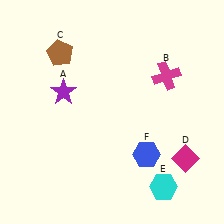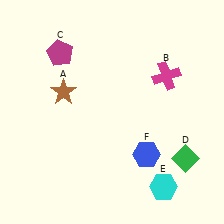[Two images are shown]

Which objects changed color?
A changed from purple to brown. C changed from brown to magenta. D changed from magenta to green.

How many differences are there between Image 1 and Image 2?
There are 3 differences between the two images.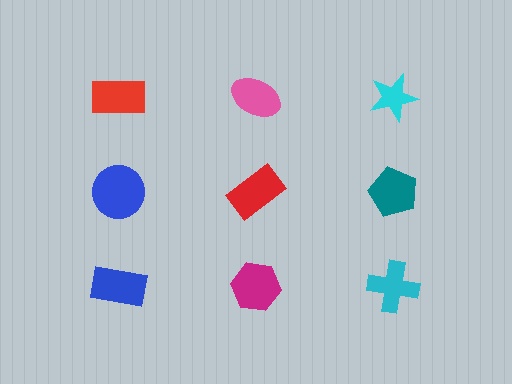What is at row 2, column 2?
A red rectangle.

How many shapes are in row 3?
3 shapes.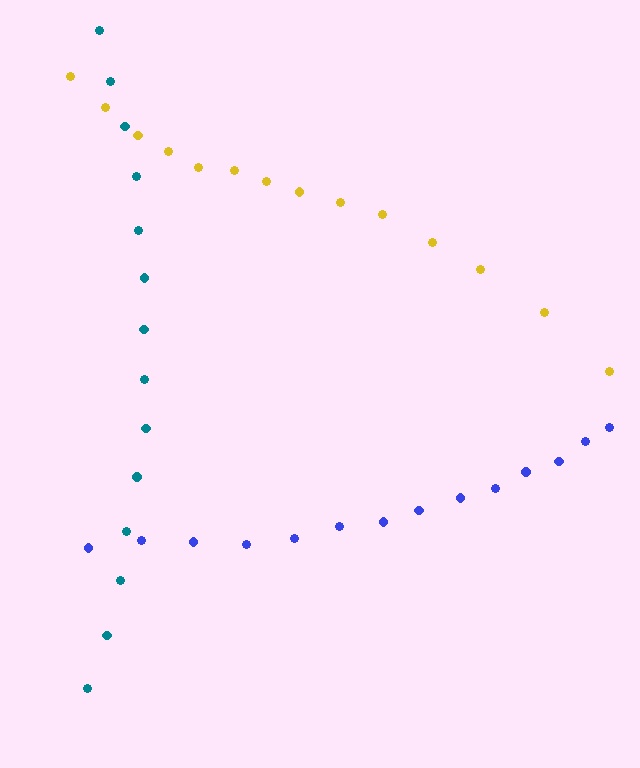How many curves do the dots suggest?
There are 3 distinct paths.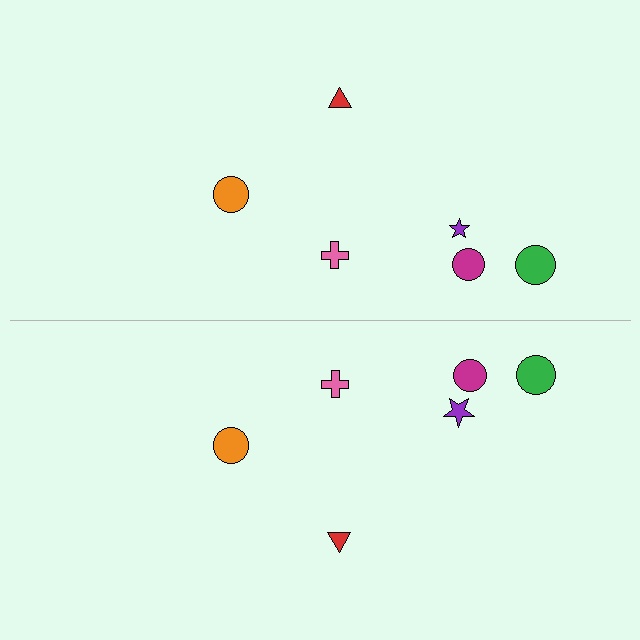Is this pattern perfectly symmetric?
No, the pattern is not perfectly symmetric. The purple star on the bottom side has a different size than its mirror counterpart.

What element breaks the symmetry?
The purple star on the bottom side has a different size than its mirror counterpart.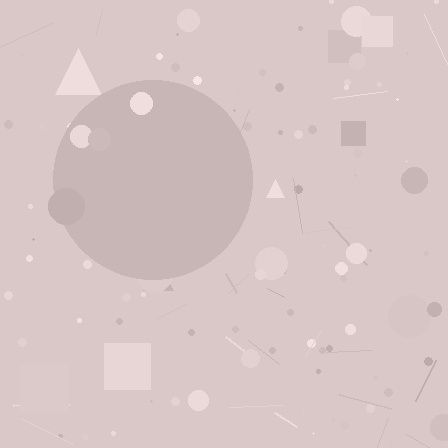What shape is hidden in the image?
A circle is hidden in the image.